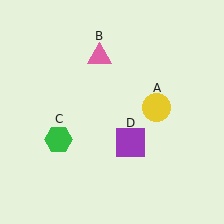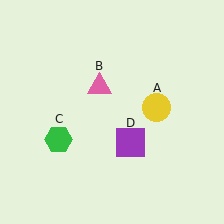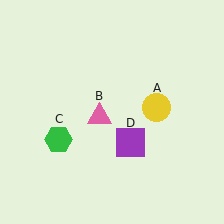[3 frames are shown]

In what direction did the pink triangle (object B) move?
The pink triangle (object B) moved down.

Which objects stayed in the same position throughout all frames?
Yellow circle (object A) and green hexagon (object C) and purple square (object D) remained stationary.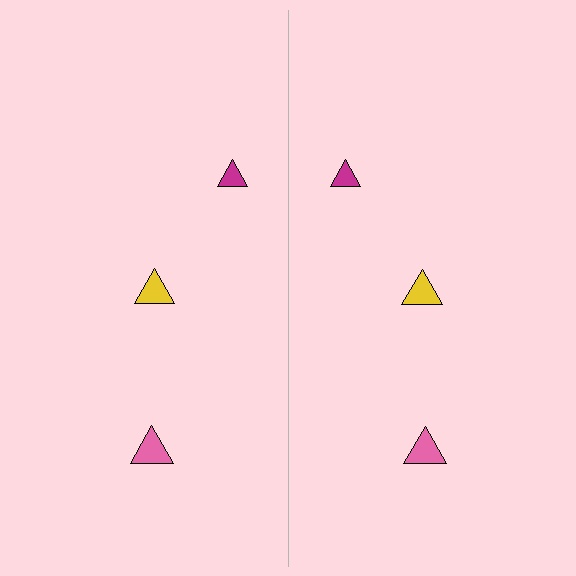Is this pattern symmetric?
Yes, this pattern has bilateral (reflection) symmetry.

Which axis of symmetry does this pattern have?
The pattern has a vertical axis of symmetry running through the center of the image.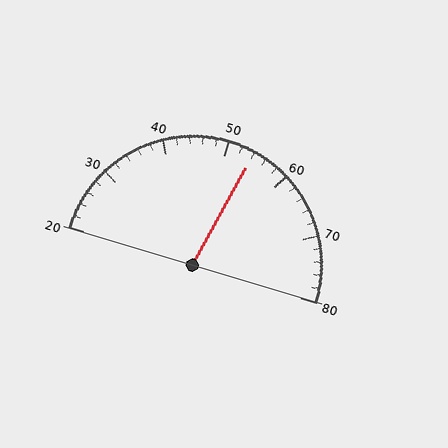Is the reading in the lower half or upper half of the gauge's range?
The reading is in the upper half of the range (20 to 80).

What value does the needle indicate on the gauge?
The needle indicates approximately 54.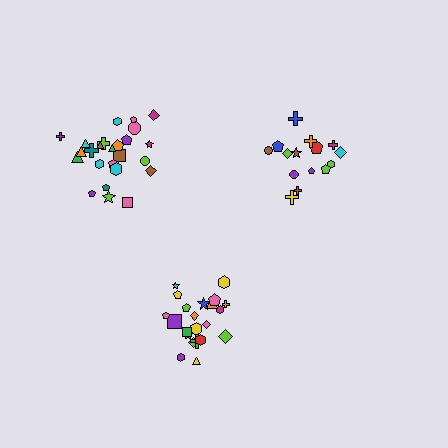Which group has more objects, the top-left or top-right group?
The top-left group.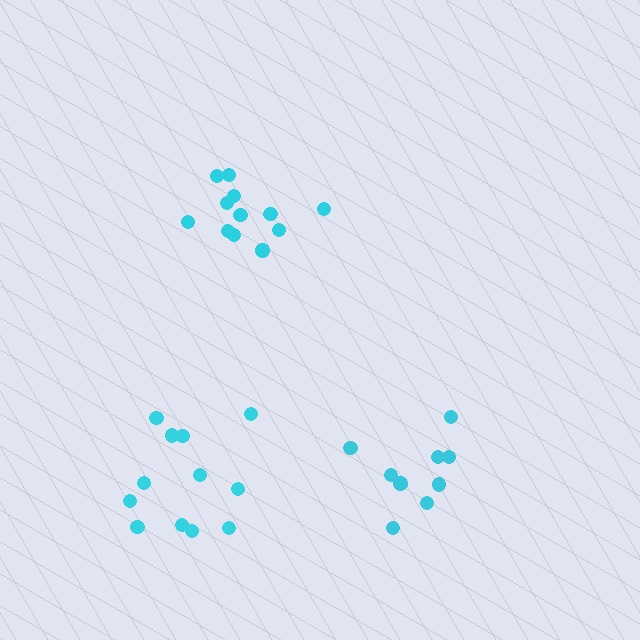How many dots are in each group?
Group 1: 9 dots, Group 2: 12 dots, Group 3: 12 dots (33 total).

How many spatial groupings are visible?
There are 3 spatial groupings.